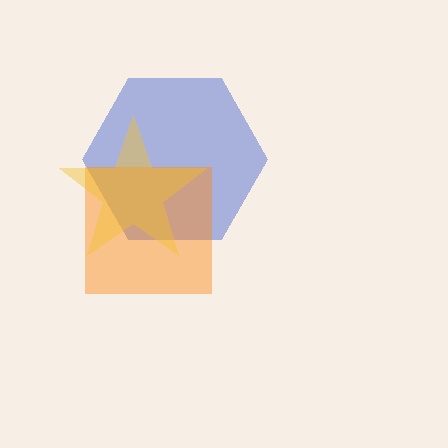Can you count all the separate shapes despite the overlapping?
Yes, there are 3 separate shapes.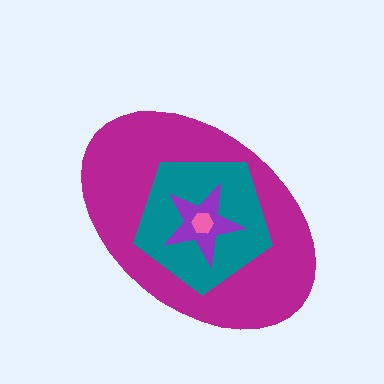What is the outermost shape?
The magenta ellipse.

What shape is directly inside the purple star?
The pink hexagon.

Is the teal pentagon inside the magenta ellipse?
Yes.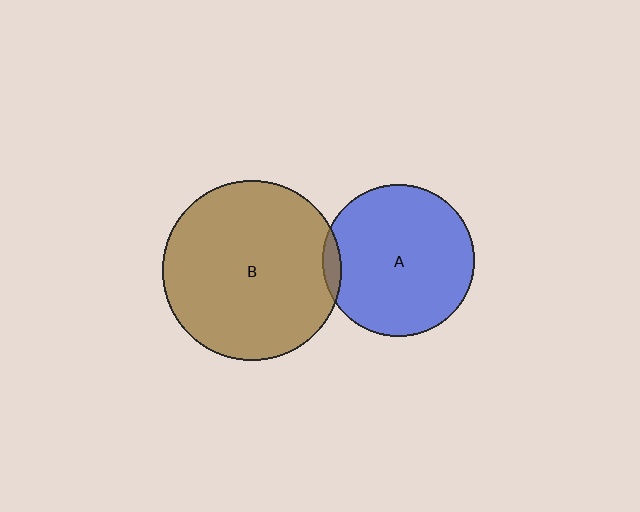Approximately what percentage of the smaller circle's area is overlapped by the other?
Approximately 5%.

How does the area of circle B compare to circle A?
Approximately 1.4 times.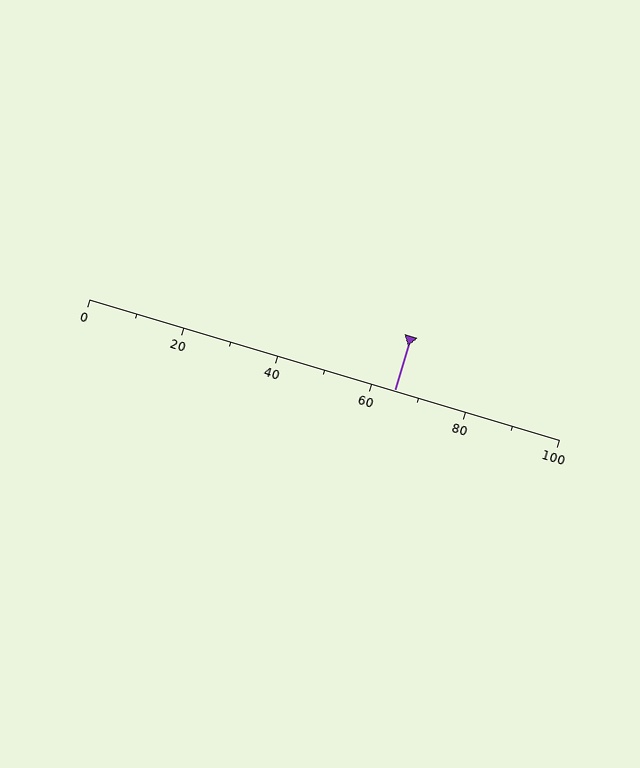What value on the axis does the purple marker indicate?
The marker indicates approximately 65.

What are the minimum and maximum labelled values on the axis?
The axis runs from 0 to 100.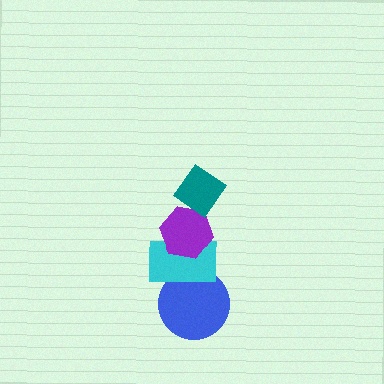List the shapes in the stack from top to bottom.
From top to bottom: the teal diamond, the purple hexagon, the cyan rectangle, the blue circle.